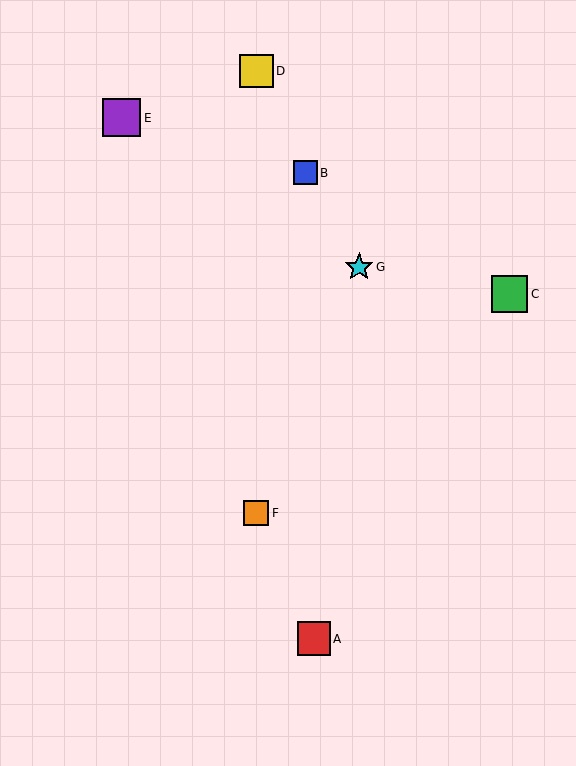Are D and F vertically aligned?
Yes, both are at x≈256.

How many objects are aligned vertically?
2 objects (D, F) are aligned vertically.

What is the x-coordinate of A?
Object A is at x≈314.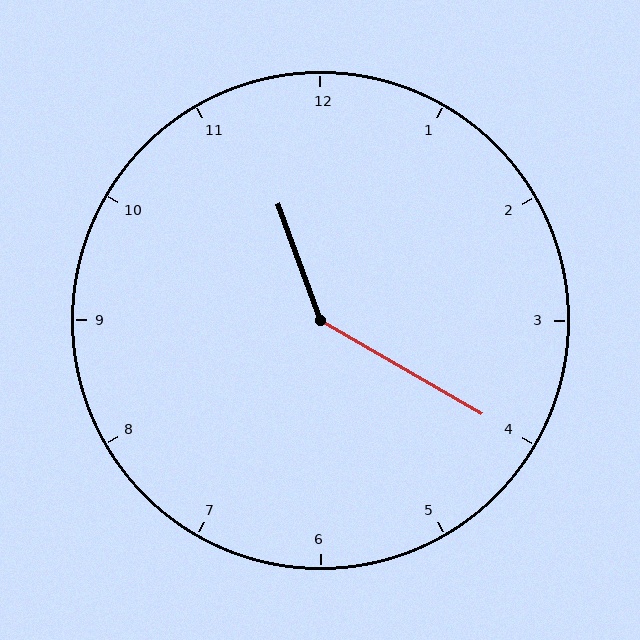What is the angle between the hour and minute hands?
Approximately 140 degrees.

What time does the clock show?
11:20.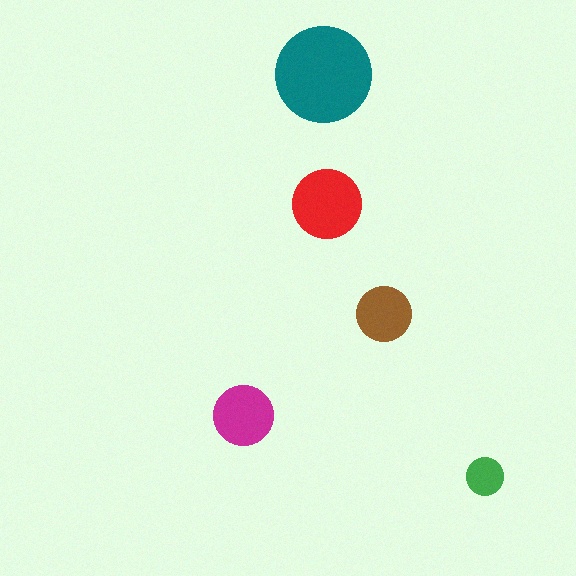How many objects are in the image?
There are 5 objects in the image.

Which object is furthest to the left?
The magenta circle is leftmost.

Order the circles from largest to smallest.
the teal one, the red one, the magenta one, the brown one, the green one.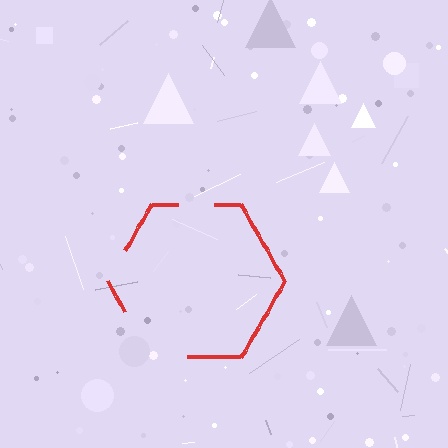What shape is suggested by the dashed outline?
The dashed outline suggests a hexagon.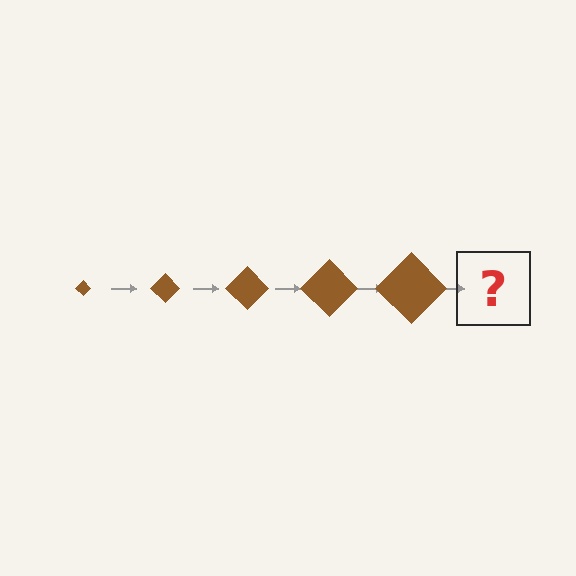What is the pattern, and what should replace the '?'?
The pattern is that the diamond gets progressively larger each step. The '?' should be a brown diamond, larger than the previous one.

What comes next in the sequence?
The next element should be a brown diamond, larger than the previous one.